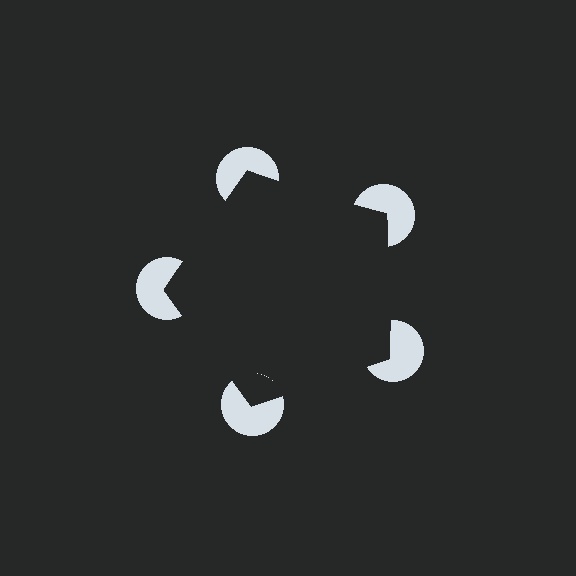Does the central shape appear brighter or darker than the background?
It typically appears slightly darker than the background, even though no actual brightness change is drawn.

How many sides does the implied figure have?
5 sides.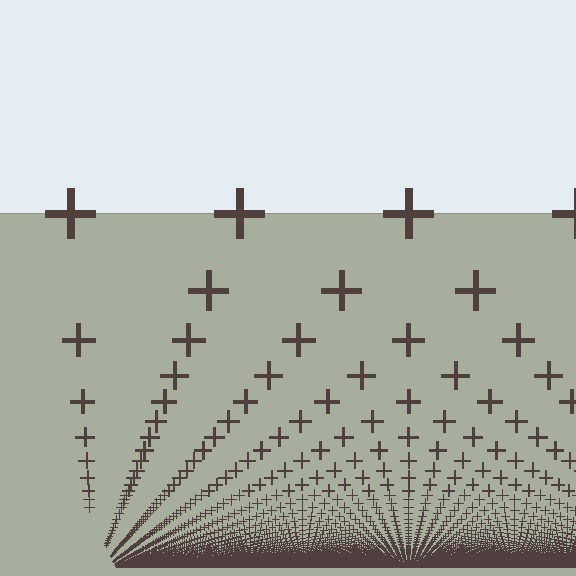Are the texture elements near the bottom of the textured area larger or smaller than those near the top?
Smaller. The gradient is inverted — elements near the bottom are smaller and denser.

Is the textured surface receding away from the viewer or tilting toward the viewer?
The surface appears to tilt toward the viewer. Texture elements get larger and sparser toward the top.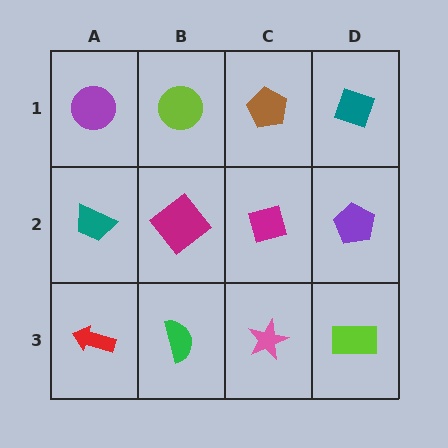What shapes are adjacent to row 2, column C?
A brown pentagon (row 1, column C), a pink star (row 3, column C), a magenta diamond (row 2, column B), a purple pentagon (row 2, column D).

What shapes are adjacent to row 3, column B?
A magenta diamond (row 2, column B), a red arrow (row 3, column A), a pink star (row 3, column C).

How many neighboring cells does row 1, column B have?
3.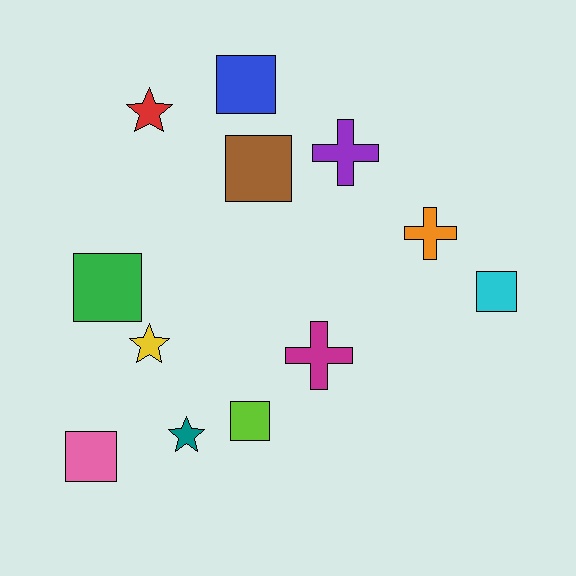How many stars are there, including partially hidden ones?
There are 3 stars.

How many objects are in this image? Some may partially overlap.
There are 12 objects.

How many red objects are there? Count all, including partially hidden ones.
There is 1 red object.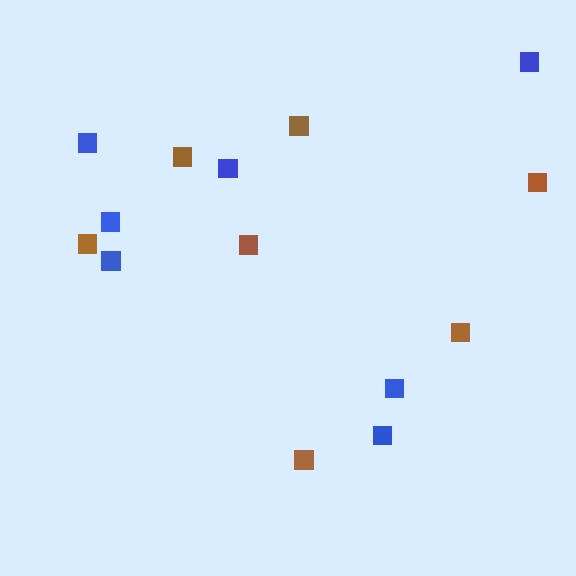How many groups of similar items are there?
There are 2 groups: one group of brown squares (7) and one group of blue squares (7).